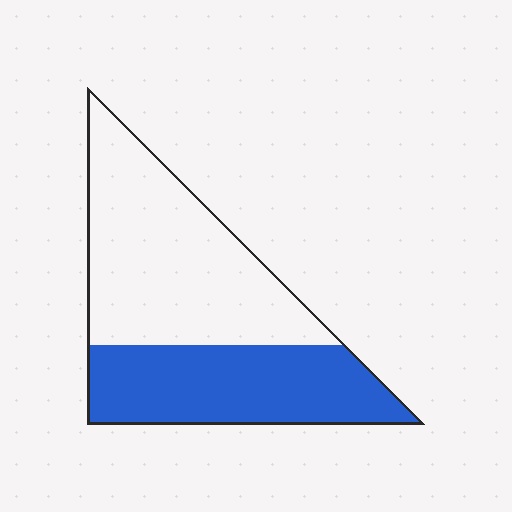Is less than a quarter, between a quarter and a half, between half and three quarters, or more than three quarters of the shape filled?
Between a quarter and a half.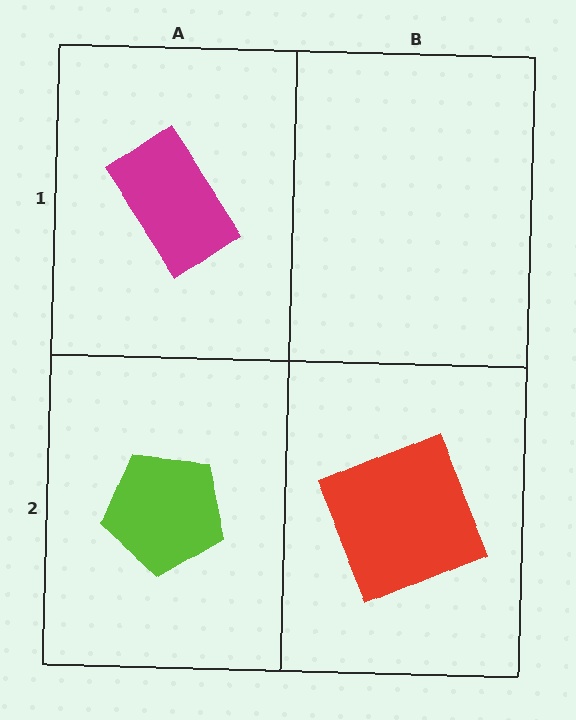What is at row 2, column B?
A red square.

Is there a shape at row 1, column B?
No, that cell is empty.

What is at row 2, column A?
A lime pentagon.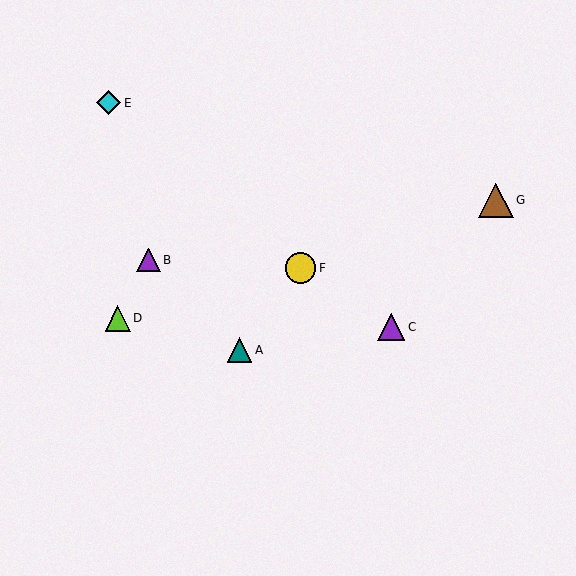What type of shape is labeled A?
Shape A is a teal triangle.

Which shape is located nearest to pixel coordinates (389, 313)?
The purple triangle (labeled C) at (391, 327) is nearest to that location.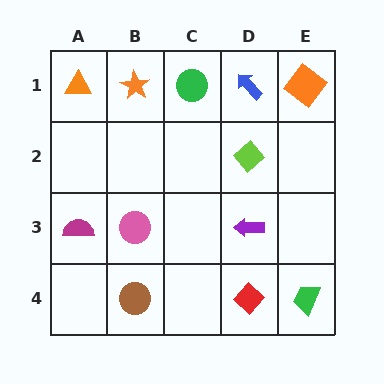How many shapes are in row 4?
3 shapes.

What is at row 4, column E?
A green trapezoid.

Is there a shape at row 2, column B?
No, that cell is empty.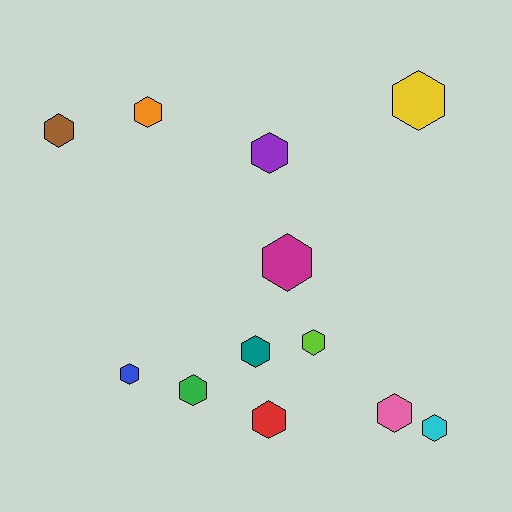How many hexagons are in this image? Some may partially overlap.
There are 12 hexagons.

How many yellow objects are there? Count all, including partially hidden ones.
There is 1 yellow object.